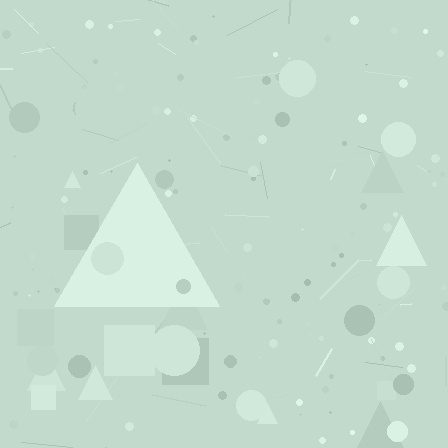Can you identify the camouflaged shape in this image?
The camouflaged shape is a triangle.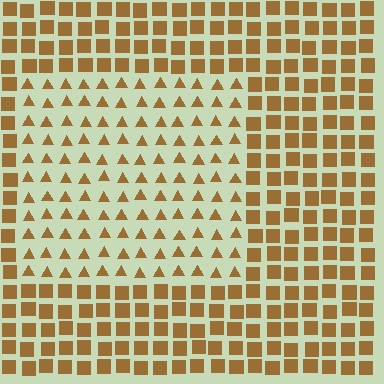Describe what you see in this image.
The image is filled with small brown elements arranged in a uniform grid. A rectangle-shaped region contains triangles, while the surrounding area contains squares. The boundary is defined purely by the change in element shape.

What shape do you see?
I see a rectangle.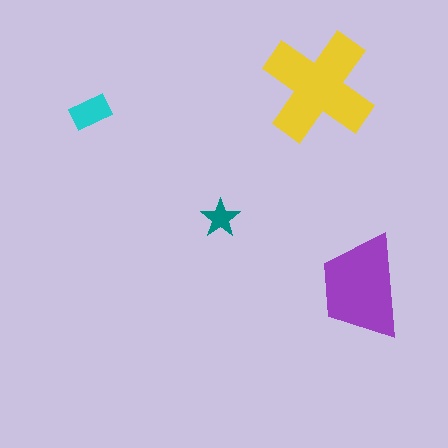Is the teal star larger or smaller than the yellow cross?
Smaller.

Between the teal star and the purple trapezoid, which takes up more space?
The purple trapezoid.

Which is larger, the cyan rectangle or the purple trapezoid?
The purple trapezoid.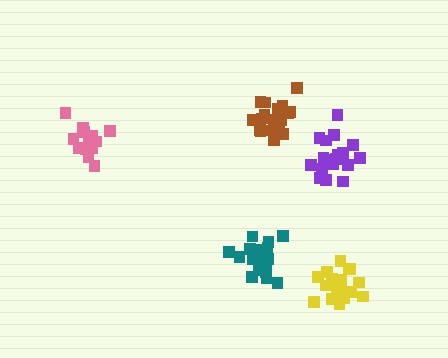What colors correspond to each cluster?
The clusters are colored: pink, purple, yellow, brown, teal.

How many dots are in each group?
Group 1: 14 dots, Group 2: 20 dots, Group 3: 17 dots, Group 4: 19 dots, Group 5: 20 dots (90 total).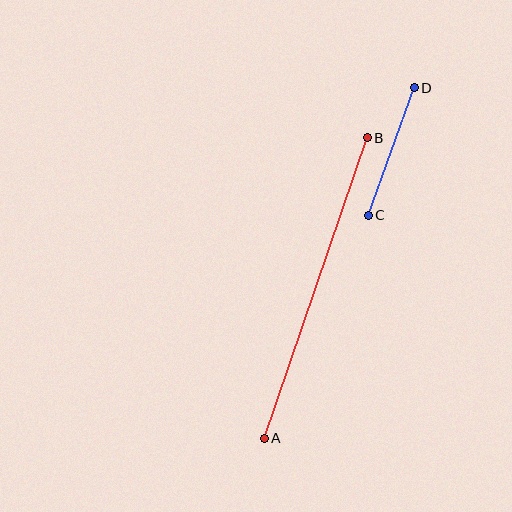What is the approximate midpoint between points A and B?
The midpoint is at approximately (316, 288) pixels.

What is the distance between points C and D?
The distance is approximately 136 pixels.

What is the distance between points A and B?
The distance is approximately 318 pixels.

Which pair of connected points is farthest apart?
Points A and B are farthest apart.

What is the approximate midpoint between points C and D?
The midpoint is at approximately (391, 152) pixels.